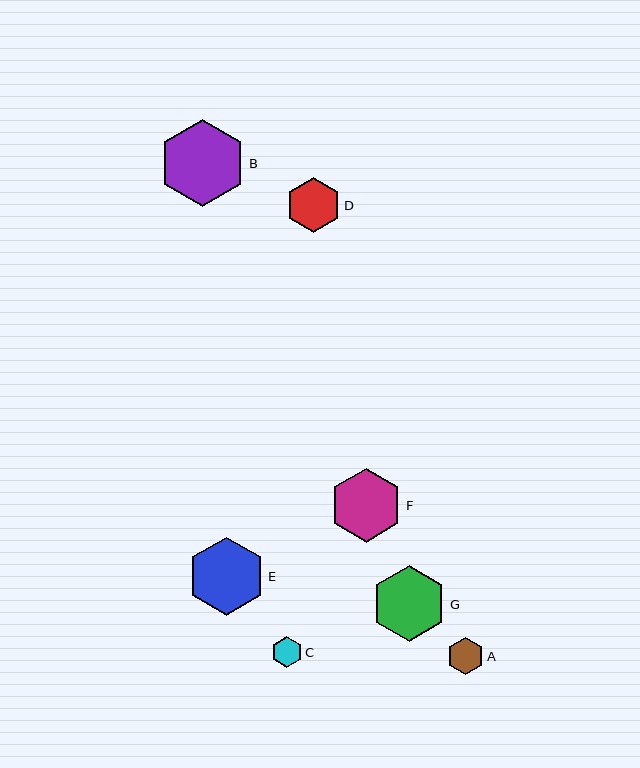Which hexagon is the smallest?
Hexagon C is the smallest with a size of approximately 31 pixels.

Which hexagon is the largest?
Hexagon B is the largest with a size of approximately 87 pixels.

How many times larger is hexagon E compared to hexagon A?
Hexagon E is approximately 2.1 times the size of hexagon A.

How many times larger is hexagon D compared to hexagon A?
Hexagon D is approximately 1.5 times the size of hexagon A.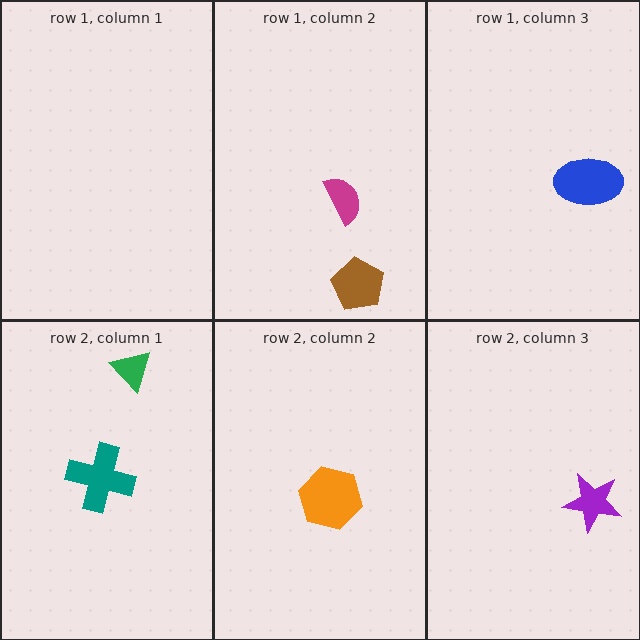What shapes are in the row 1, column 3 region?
The blue ellipse.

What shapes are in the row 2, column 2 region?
The orange hexagon.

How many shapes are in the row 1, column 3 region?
1.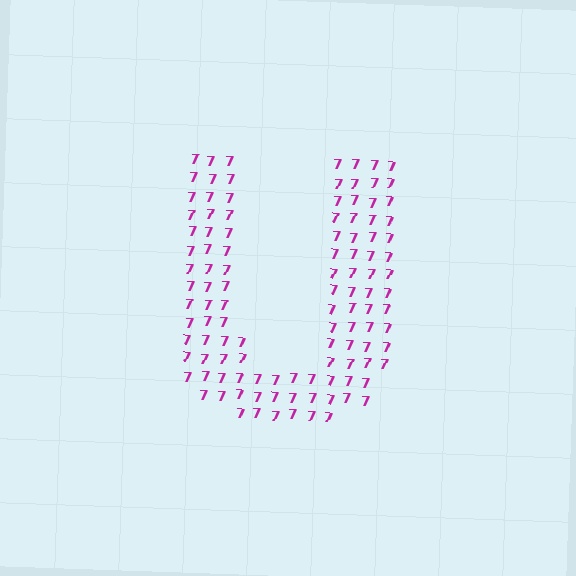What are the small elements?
The small elements are digit 7's.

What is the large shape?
The large shape is the letter U.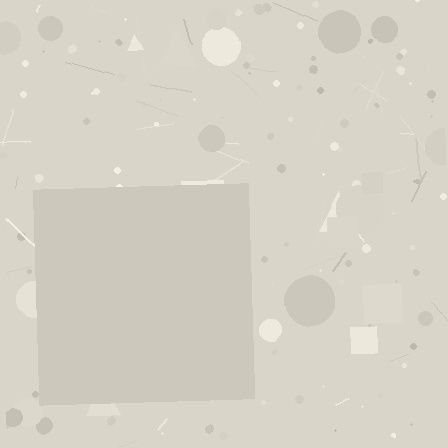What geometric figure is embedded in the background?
A square is embedded in the background.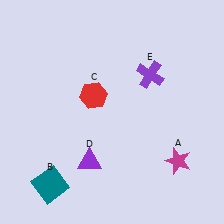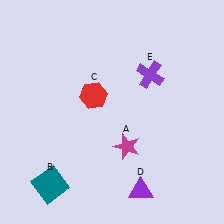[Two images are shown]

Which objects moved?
The objects that moved are: the magenta star (A), the purple triangle (D).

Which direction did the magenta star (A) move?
The magenta star (A) moved left.